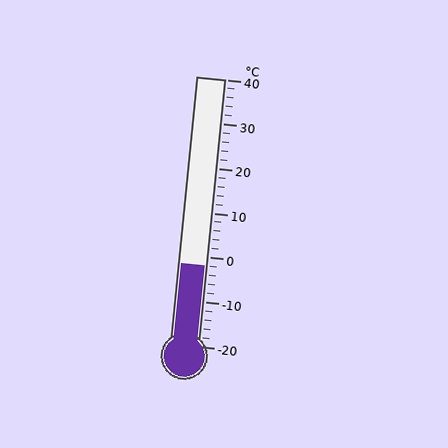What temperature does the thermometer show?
The thermometer shows approximately -2°C.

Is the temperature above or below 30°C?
The temperature is below 30°C.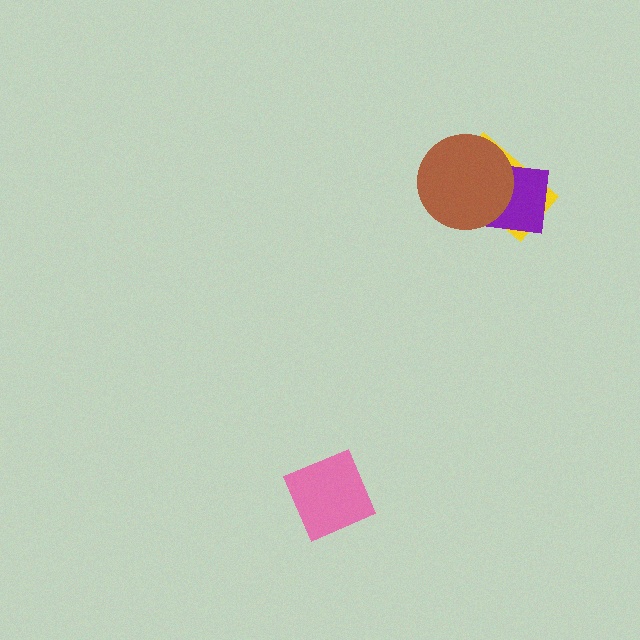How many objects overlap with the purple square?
2 objects overlap with the purple square.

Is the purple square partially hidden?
Yes, it is partially covered by another shape.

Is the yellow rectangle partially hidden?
Yes, it is partially covered by another shape.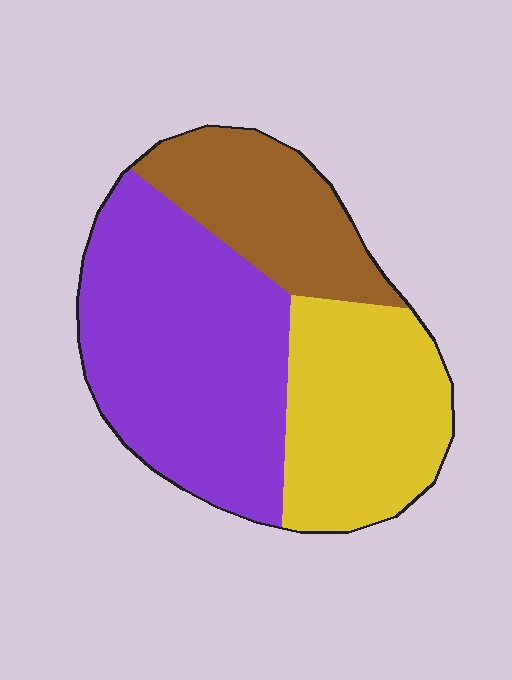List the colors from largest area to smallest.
From largest to smallest: purple, yellow, brown.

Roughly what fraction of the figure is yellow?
Yellow takes up about one third (1/3) of the figure.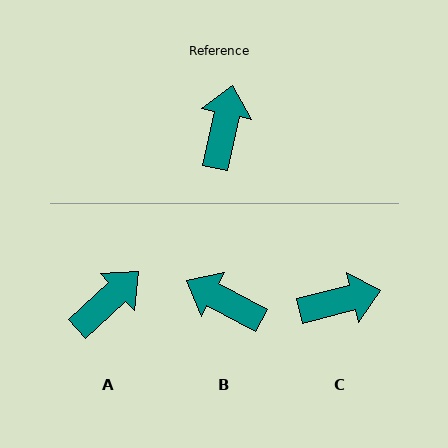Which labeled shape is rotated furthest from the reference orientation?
B, about 74 degrees away.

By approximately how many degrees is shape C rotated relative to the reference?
Approximately 64 degrees clockwise.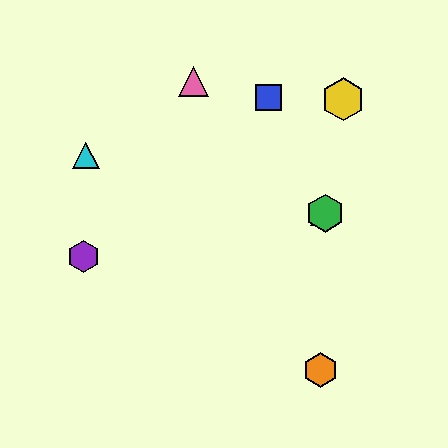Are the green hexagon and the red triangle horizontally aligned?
Yes, both are at y≈213.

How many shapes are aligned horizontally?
2 shapes (the red triangle, the green hexagon) are aligned horizontally.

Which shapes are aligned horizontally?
The red triangle, the green hexagon are aligned horizontally.